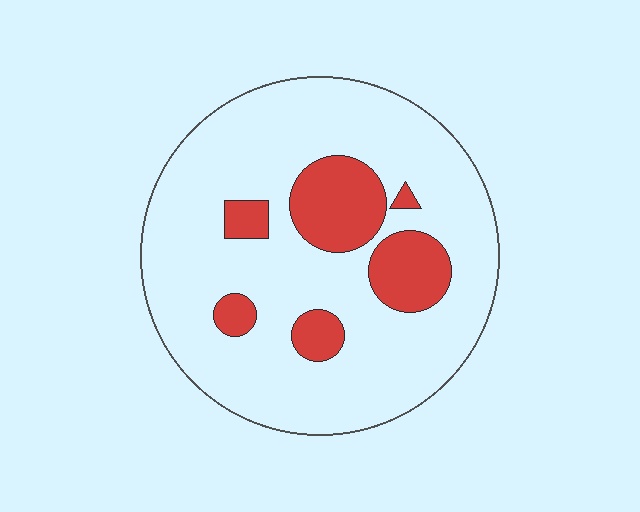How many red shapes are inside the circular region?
6.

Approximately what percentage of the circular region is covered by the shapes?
Approximately 20%.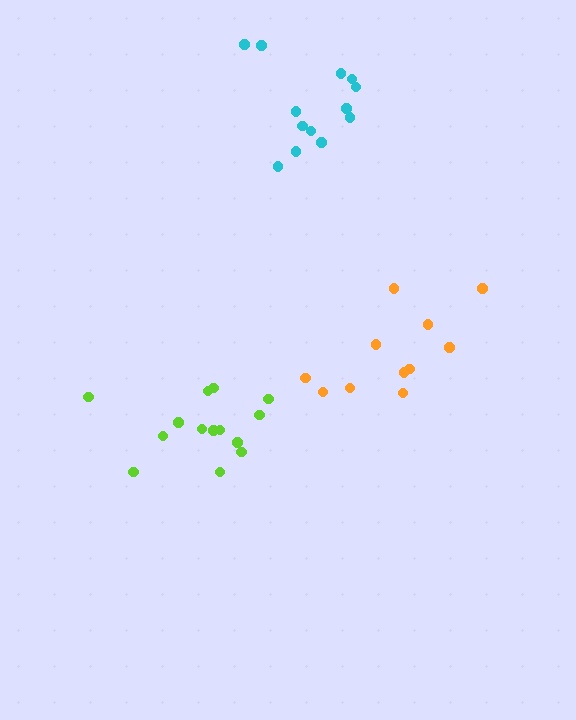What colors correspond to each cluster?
The clusters are colored: orange, lime, cyan.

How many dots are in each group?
Group 1: 11 dots, Group 2: 14 dots, Group 3: 13 dots (38 total).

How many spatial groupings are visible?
There are 3 spatial groupings.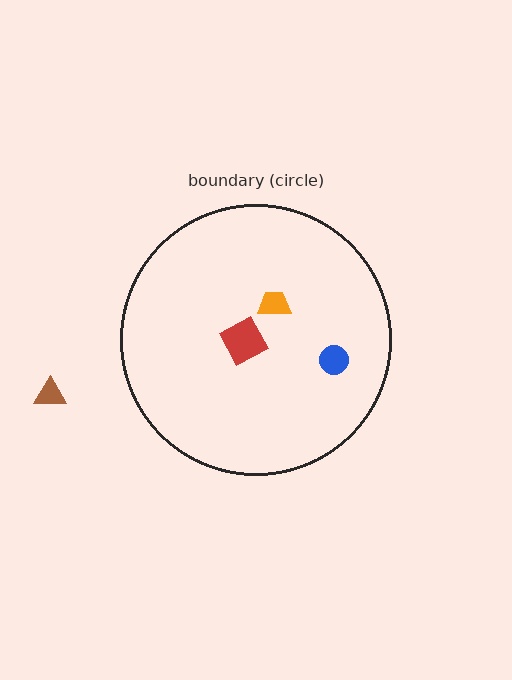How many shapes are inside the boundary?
3 inside, 1 outside.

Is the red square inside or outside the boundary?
Inside.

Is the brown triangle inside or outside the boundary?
Outside.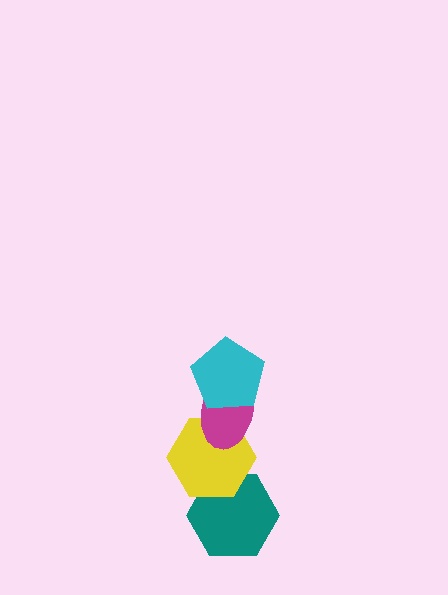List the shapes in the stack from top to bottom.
From top to bottom: the cyan pentagon, the magenta ellipse, the yellow hexagon, the teal hexagon.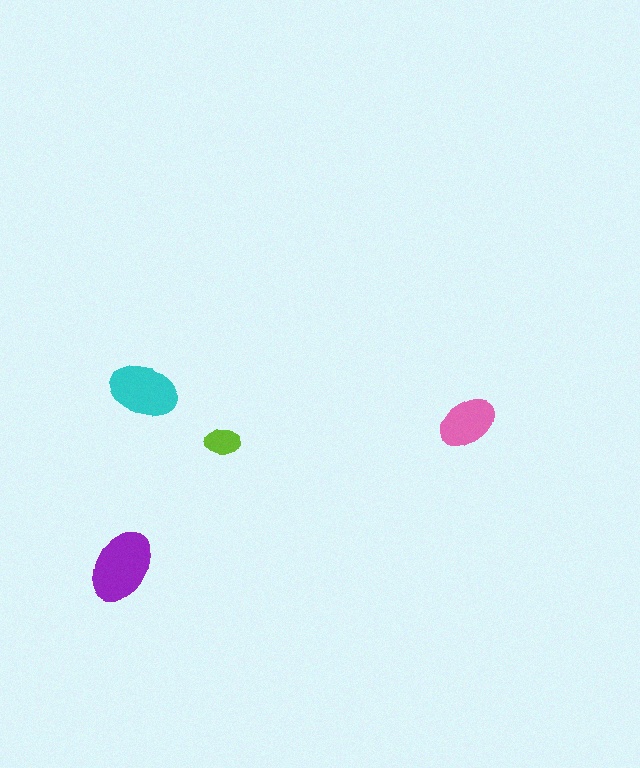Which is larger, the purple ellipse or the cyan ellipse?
The purple one.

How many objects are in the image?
There are 4 objects in the image.